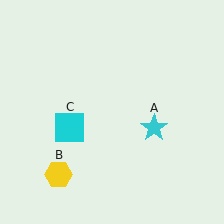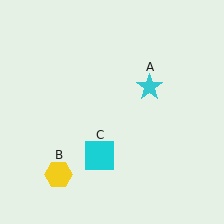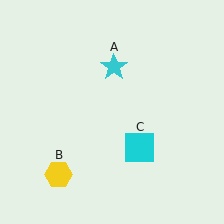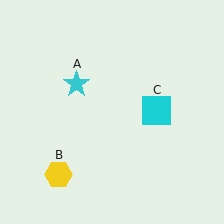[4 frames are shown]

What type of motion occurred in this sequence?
The cyan star (object A), cyan square (object C) rotated counterclockwise around the center of the scene.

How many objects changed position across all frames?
2 objects changed position: cyan star (object A), cyan square (object C).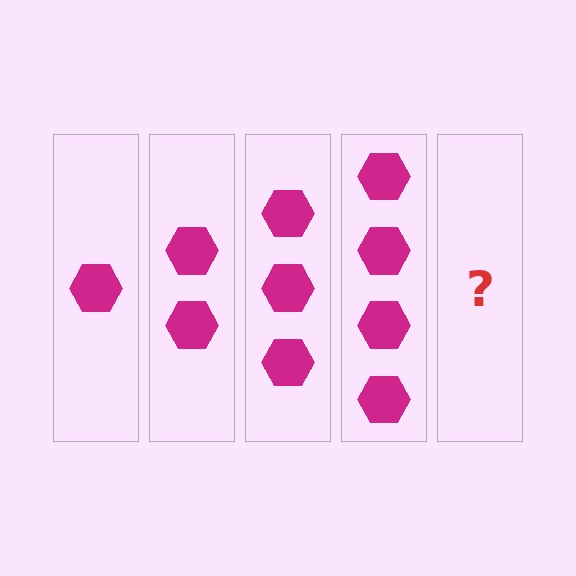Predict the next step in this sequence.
The next step is 5 hexagons.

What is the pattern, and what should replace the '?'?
The pattern is that each step adds one more hexagon. The '?' should be 5 hexagons.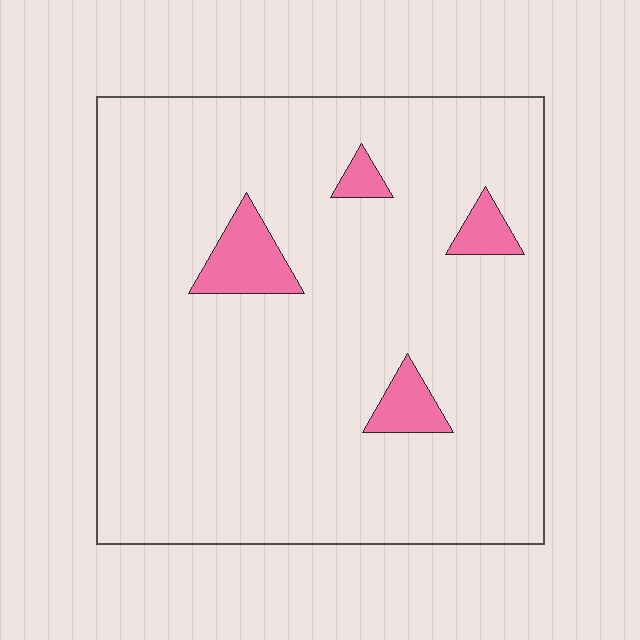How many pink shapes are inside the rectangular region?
4.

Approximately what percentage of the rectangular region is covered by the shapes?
Approximately 5%.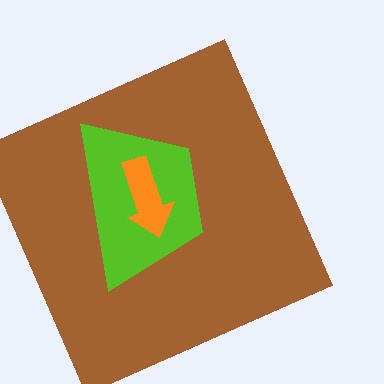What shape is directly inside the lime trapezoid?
The orange arrow.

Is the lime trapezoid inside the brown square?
Yes.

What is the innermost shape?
The orange arrow.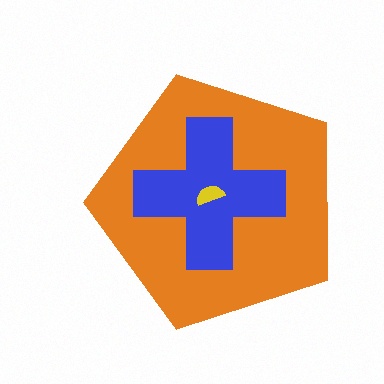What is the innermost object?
The yellow semicircle.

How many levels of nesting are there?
3.